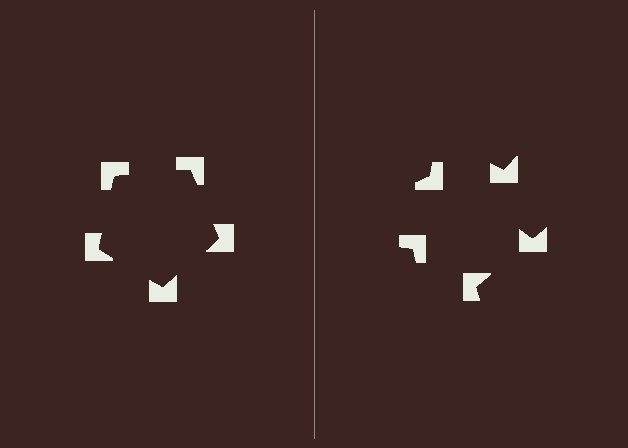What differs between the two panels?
The notched squares are positioned identically on both sides; only the wedge orientations differ. On the left they align to a pentagon; on the right they are misaligned.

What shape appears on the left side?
An illusory pentagon.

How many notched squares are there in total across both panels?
10 — 5 on each side.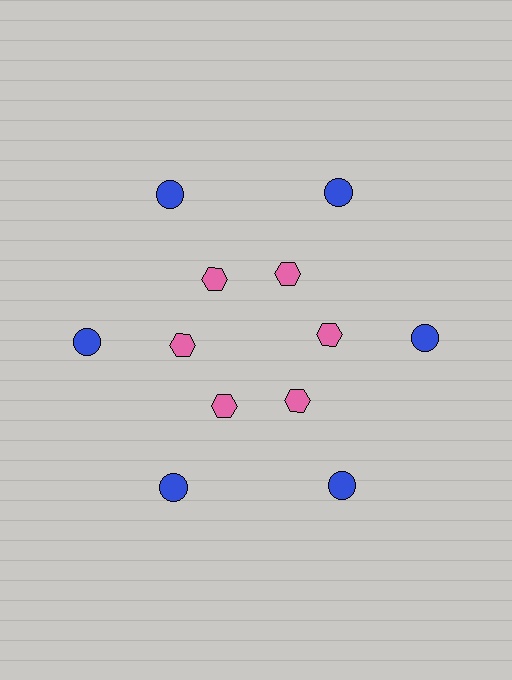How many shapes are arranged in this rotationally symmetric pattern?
There are 12 shapes, arranged in 6 groups of 2.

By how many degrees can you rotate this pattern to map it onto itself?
The pattern maps onto itself every 60 degrees of rotation.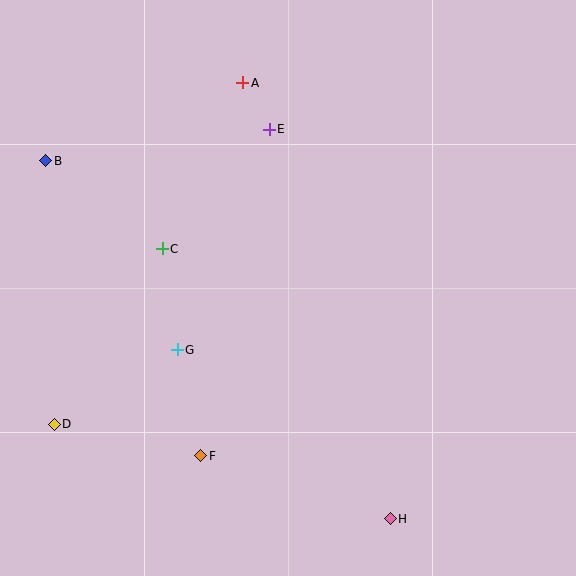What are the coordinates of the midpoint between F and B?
The midpoint between F and B is at (123, 308).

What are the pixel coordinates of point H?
Point H is at (390, 519).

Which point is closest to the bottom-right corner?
Point H is closest to the bottom-right corner.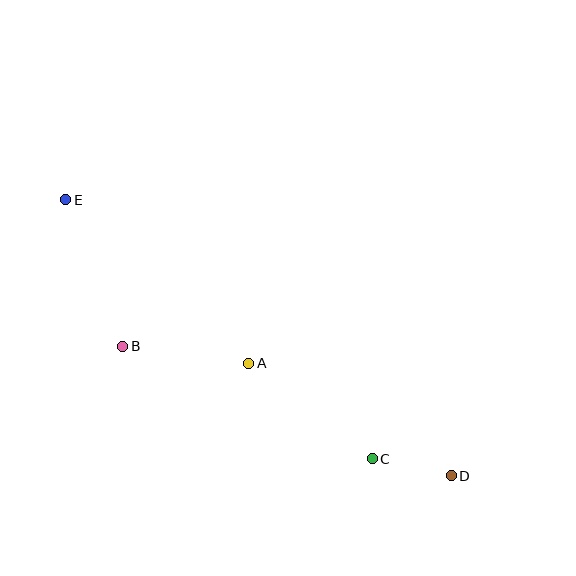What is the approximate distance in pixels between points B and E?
The distance between B and E is approximately 157 pixels.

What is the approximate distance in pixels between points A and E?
The distance between A and E is approximately 245 pixels.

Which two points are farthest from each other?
Points D and E are farthest from each other.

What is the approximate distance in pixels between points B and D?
The distance between B and D is approximately 353 pixels.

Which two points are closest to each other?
Points C and D are closest to each other.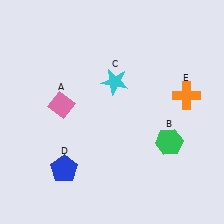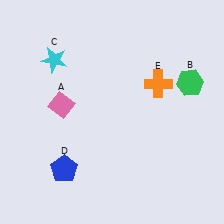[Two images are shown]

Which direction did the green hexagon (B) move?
The green hexagon (B) moved up.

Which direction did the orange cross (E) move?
The orange cross (E) moved left.